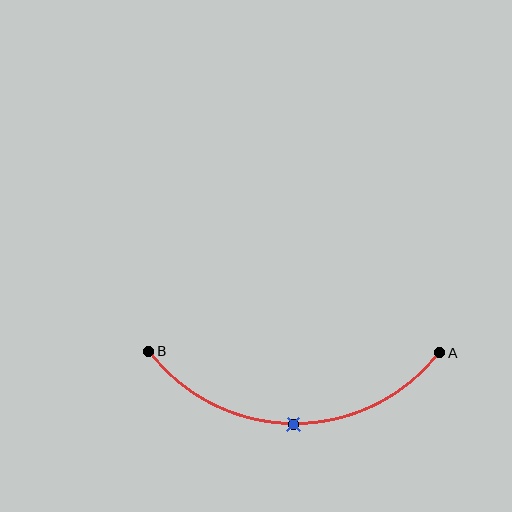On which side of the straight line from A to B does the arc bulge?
The arc bulges below the straight line connecting A and B.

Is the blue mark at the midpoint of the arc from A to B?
Yes. The blue mark lies on the arc at equal arc-length from both A and B — it is the arc midpoint.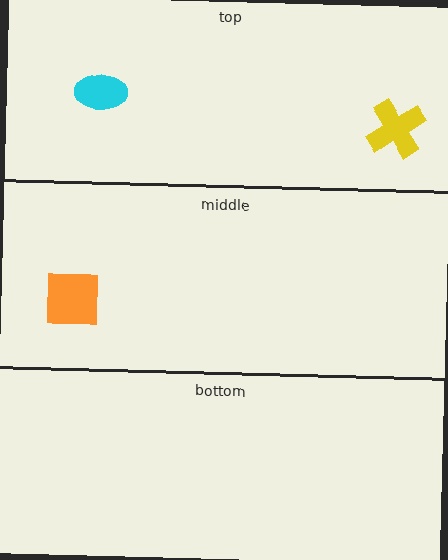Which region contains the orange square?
The middle region.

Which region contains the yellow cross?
The top region.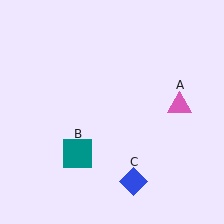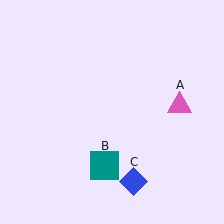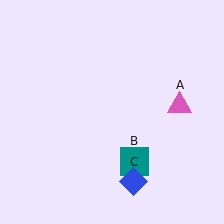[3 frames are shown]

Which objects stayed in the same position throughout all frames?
Pink triangle (object A) and blue diamond (object C) remained stationary.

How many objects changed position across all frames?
1 object changed position: teal square (object B).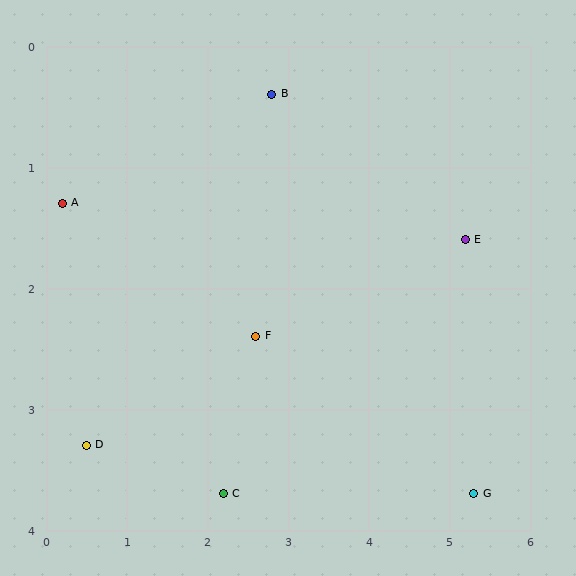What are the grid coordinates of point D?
Point D is at approximately (0.5, 3.3).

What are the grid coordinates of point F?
Point F is at approximately (2.6, 2.4).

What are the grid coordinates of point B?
Point B is at approximately (2.8, 0.4).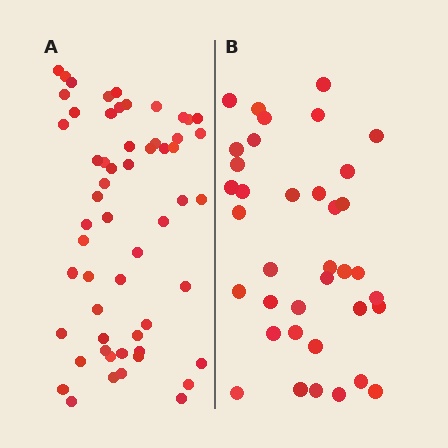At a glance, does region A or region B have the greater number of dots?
Region A (the left region) has more dots.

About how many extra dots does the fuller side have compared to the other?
Region A has approximately 20 more dots than region B.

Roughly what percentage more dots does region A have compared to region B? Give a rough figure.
About 55% more.